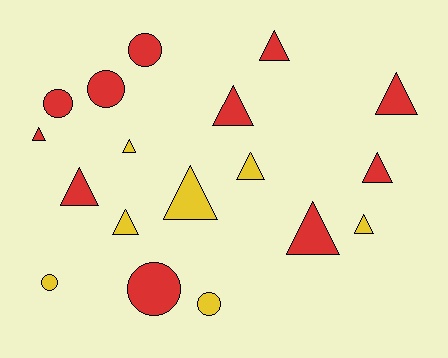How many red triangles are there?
There are 7 red triangles.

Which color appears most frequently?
Red, with 11 objects.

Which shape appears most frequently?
Triangle, with 12 objects.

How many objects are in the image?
There are 18 objects.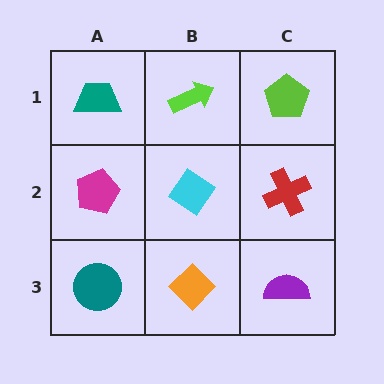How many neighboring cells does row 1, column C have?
2.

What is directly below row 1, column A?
A magenta pentagon.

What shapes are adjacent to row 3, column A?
A magenta pentagon (row 2, column A), an orange diamond (row 3, column B).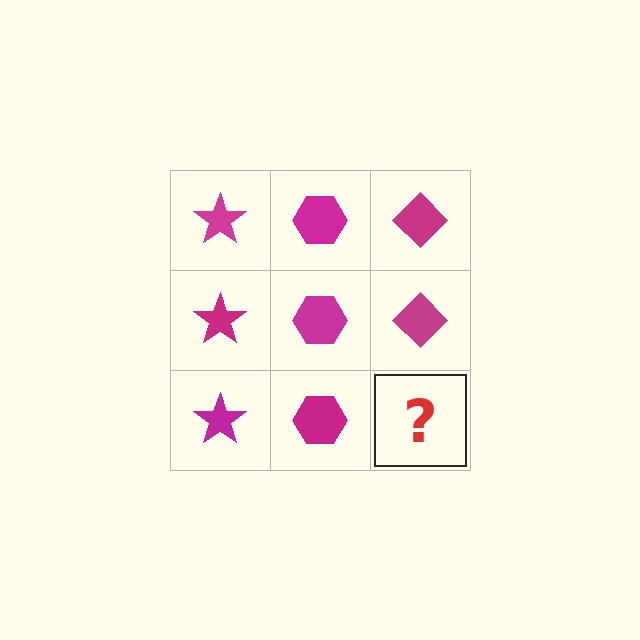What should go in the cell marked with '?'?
The missing cell should contain a magenta diamond.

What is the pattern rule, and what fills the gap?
The rule is that each column has a consistent shape. The gap should be filled with a magenta diamond.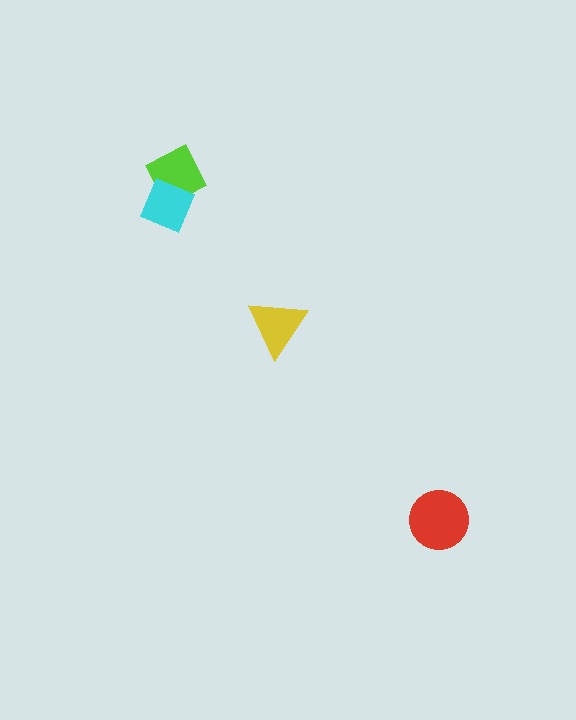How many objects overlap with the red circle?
0 objects overlap with the red circle.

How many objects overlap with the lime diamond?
1 object overlaps with the lime diamond.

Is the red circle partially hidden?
No, no other shape covers it.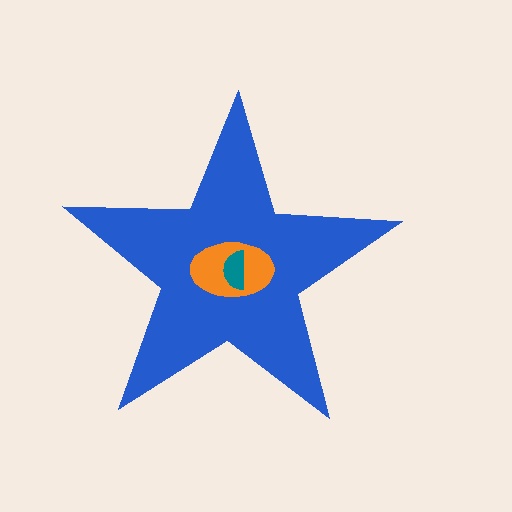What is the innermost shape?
The teal semicircle.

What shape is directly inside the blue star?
The orange ellipse.